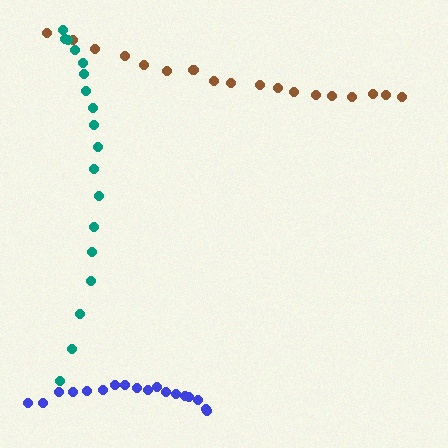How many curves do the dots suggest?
There are 3 distinct paths.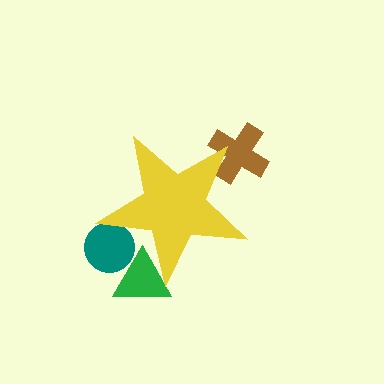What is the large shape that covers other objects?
A yellow star.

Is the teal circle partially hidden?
Yes, the teal circle is partially hidden behind the yellow star.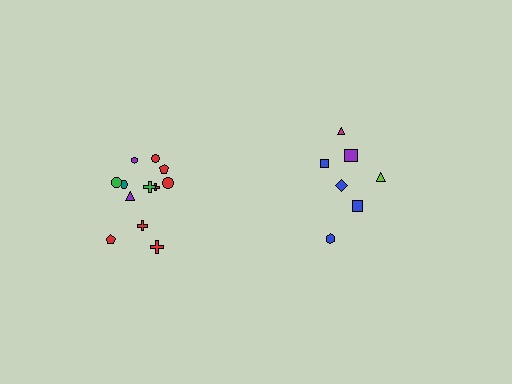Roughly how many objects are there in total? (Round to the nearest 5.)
Roughly 20 objects in total.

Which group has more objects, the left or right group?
The left group.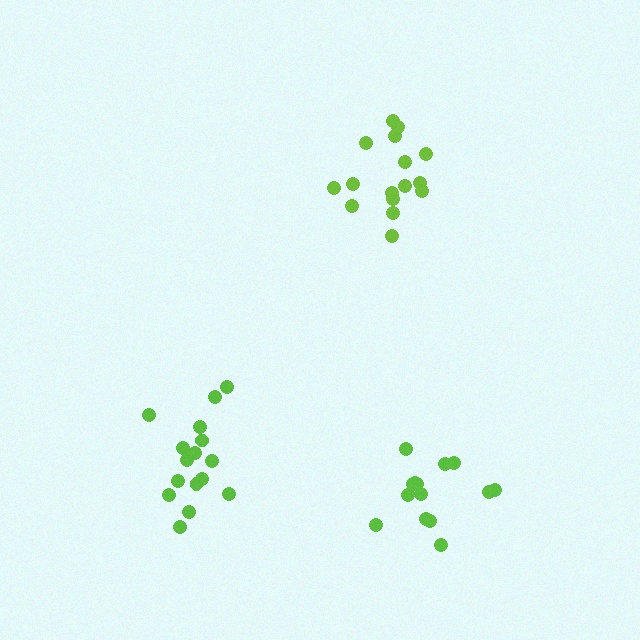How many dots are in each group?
Group 1: 14 dots, Group 2: 16 dots, Group 3: 16 dots (46 total).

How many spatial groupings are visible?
There are 3 spatial groupings.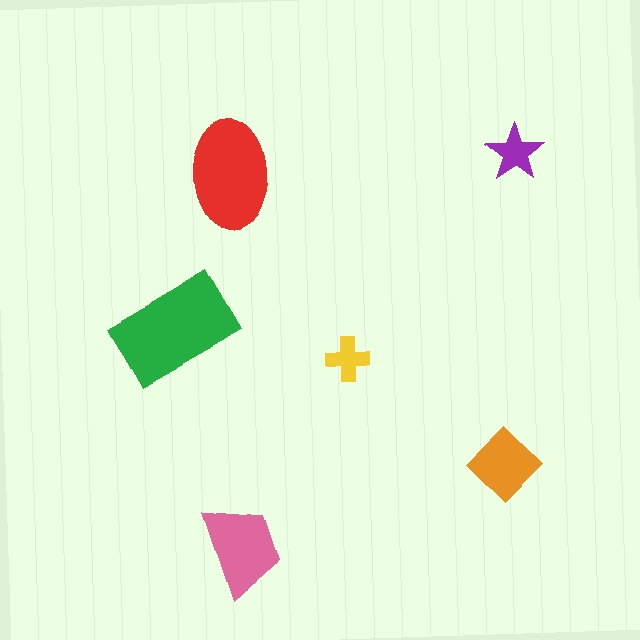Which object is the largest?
The green rectangle.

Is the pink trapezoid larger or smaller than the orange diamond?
Larger.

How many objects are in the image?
There are 6 objects in the image.